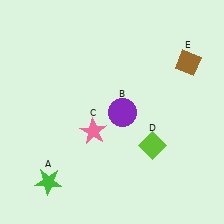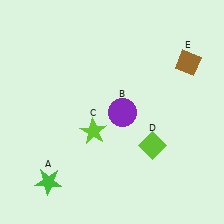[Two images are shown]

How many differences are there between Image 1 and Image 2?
There is 1 difference between the two images.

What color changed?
The star (C) changed from pink in Image 1 to lime in Image 2.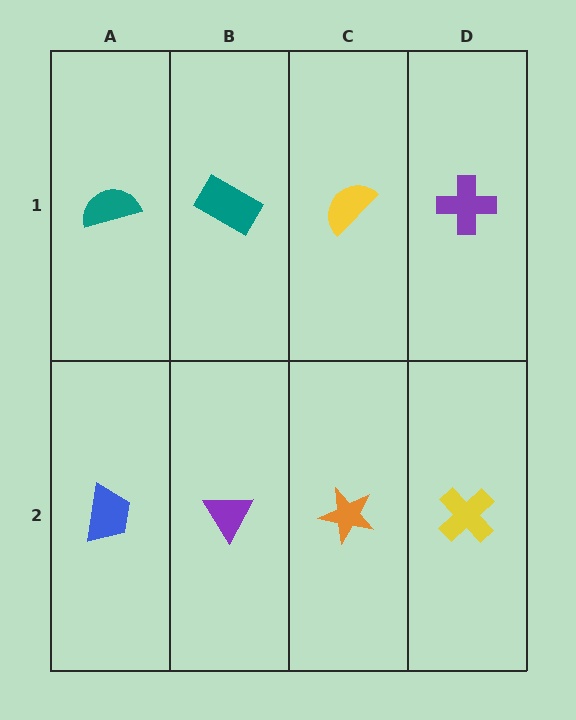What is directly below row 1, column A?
A blue trapezoid.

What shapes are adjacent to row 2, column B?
A teal rectangle (row 1, column B), a blue trapezoid (row 2, column A), an orange star (row 2, column C).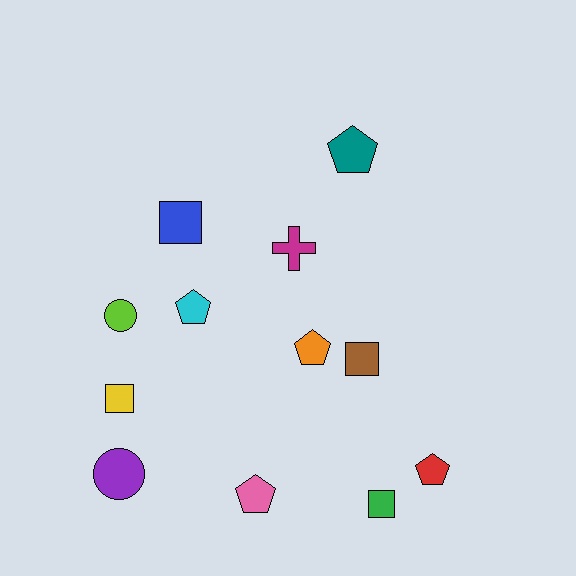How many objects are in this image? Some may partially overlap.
There are 12 objects.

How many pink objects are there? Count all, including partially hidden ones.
There is 1 pink object.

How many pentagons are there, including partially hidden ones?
There are 5 pentagons.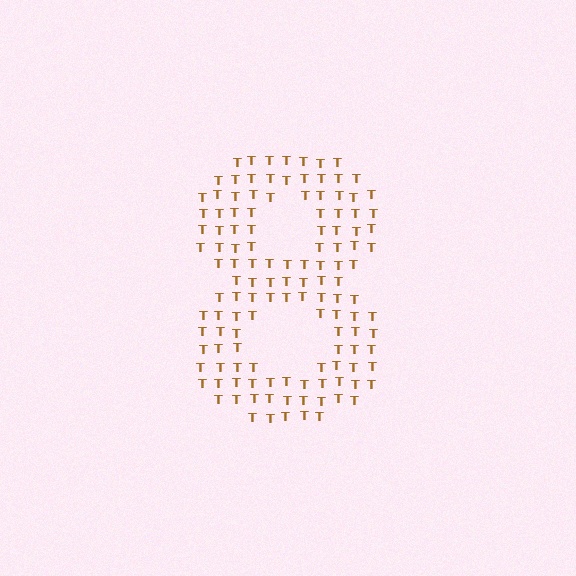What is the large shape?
The large shape is the digit 8.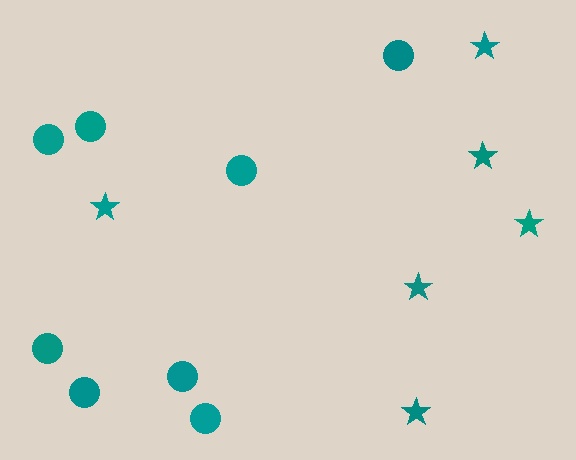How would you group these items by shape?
There are 2 groups: one group of stars (6) and one group of circles (8).